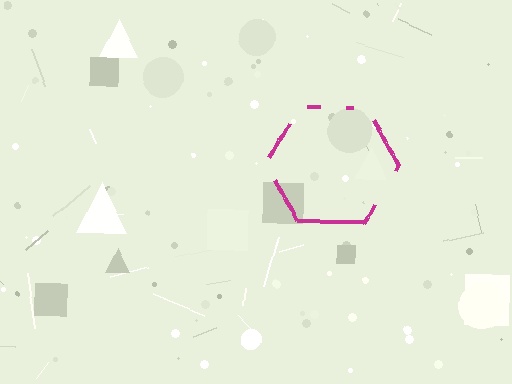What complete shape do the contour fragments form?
The contour fragments form a hexagon.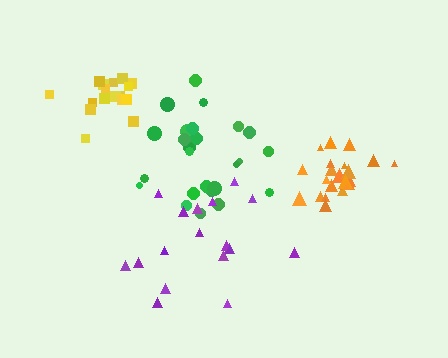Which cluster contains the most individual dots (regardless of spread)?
Green (25).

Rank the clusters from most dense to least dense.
orange, yellow, green, purple.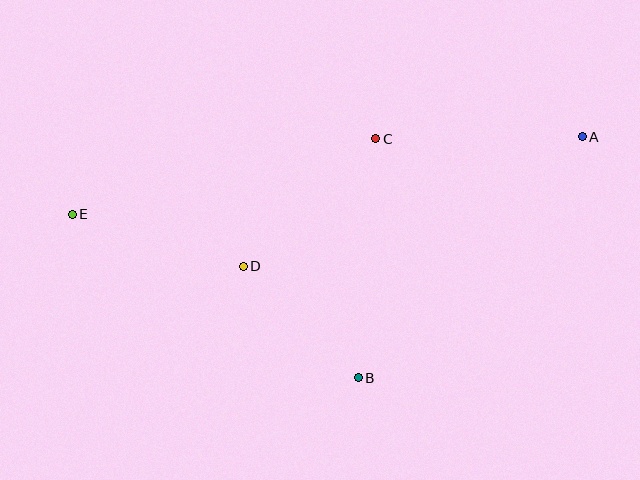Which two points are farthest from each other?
Points A and E are farthest from each other.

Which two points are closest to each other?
Points B and D are closest to each other.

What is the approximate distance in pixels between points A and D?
The distance between A and D is approximately 363 pixels.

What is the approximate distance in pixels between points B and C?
The distance between B and C is approximately 240 pixels.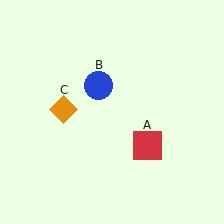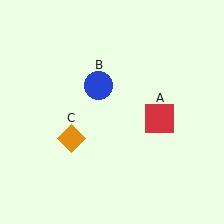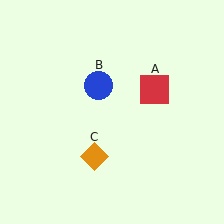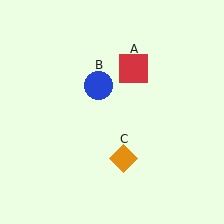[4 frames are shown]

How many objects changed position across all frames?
2 objects changed position: red square (object A), orange diamond (object C).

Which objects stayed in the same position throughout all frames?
Blue circle (object B) remained stationary.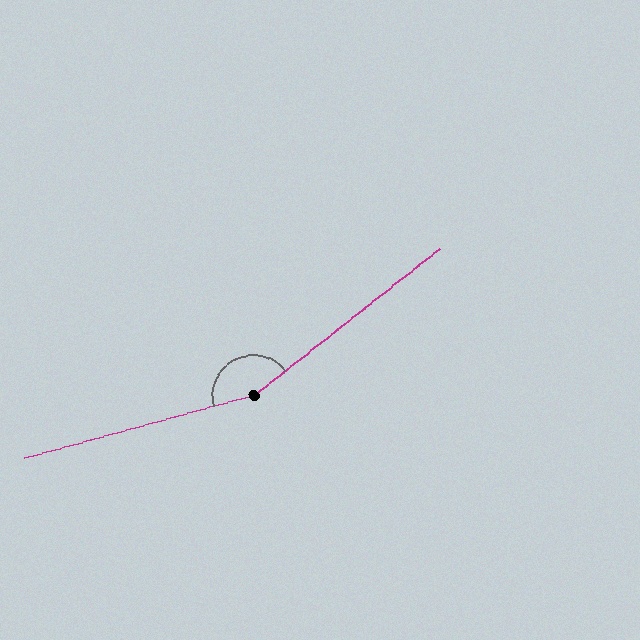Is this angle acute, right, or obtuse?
It is obtuse.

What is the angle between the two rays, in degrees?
Approximately 157 degrees.